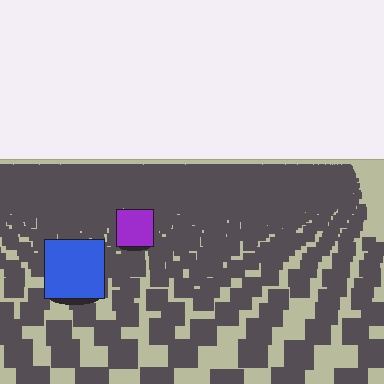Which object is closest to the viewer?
The blue square is closest. The texture marks near it are larger and more spread out.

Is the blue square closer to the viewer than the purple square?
Yes. The blue square is closer — you can tell from the texture gradient: the ground texture is coarser near it.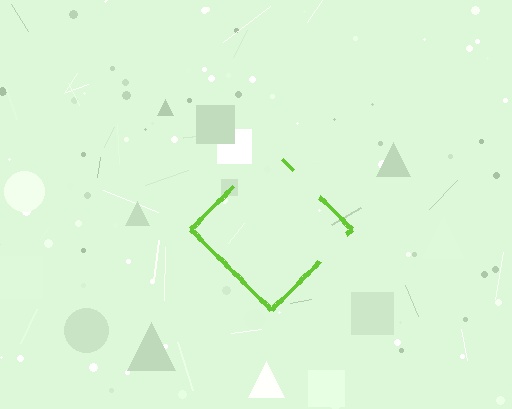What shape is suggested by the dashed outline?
The dashed outline suggests a diamond.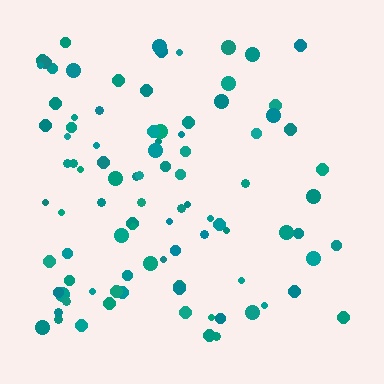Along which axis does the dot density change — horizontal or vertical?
Horizontal.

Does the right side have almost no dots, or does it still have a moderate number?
Still a moderate number, just noticeably fewer than the left.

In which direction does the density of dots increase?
From right to left, with the left side densest.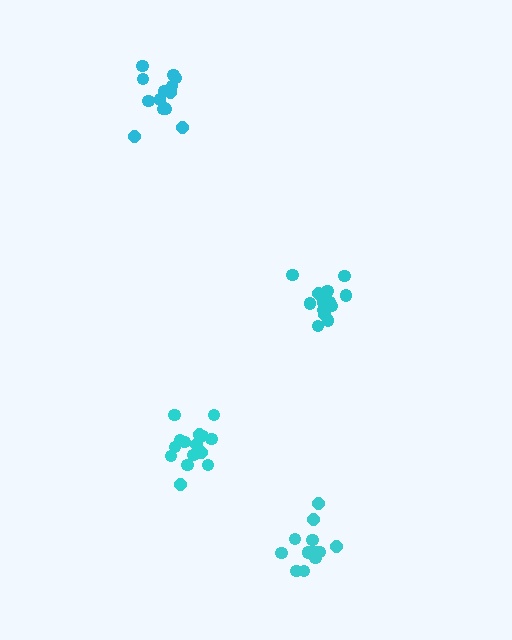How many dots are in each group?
Group 1: 14 dots, Group 2: 15 dots, Group 3: 15 dots, Group 4: 12 dots (56 total).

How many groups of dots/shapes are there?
There are 4 groups.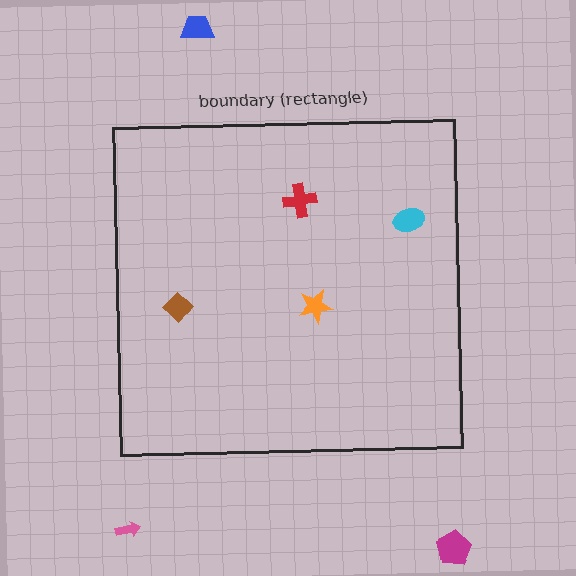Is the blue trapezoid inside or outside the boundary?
Outside.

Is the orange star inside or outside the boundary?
Inside.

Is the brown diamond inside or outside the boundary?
Inside.